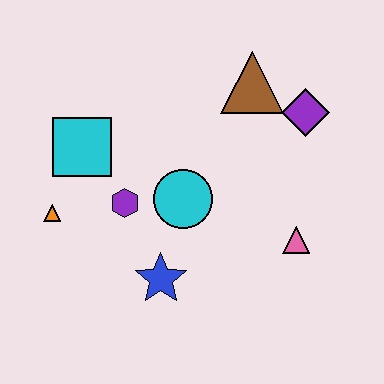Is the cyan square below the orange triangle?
No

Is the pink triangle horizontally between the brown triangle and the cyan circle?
No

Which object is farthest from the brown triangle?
The orange triangle is farthest from the brown triangle.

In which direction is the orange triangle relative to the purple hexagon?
The orange triangle is to the left of the purple hexagon.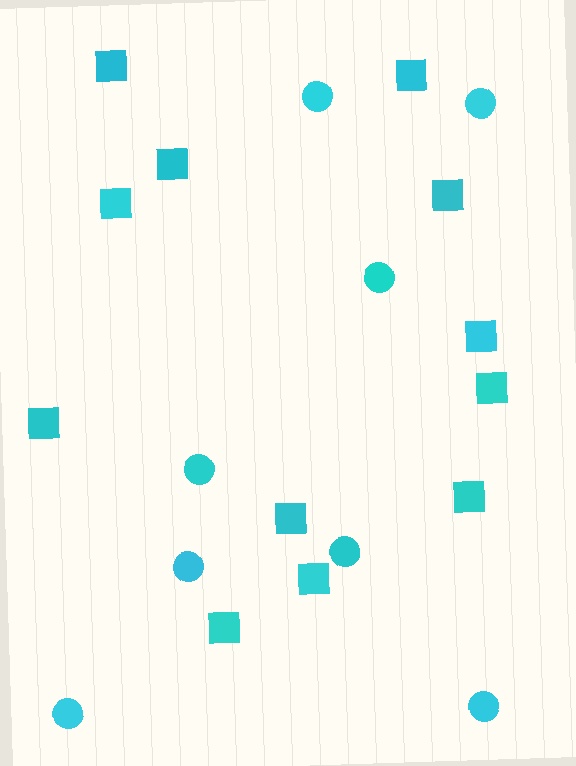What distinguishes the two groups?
There are 2 groups: one group of circles (8) and one group of squares (12).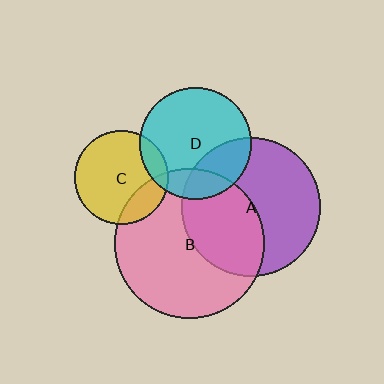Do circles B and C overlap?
Yes.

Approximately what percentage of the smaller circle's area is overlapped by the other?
Approximately 20%.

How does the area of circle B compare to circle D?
Approximately 1.8 times.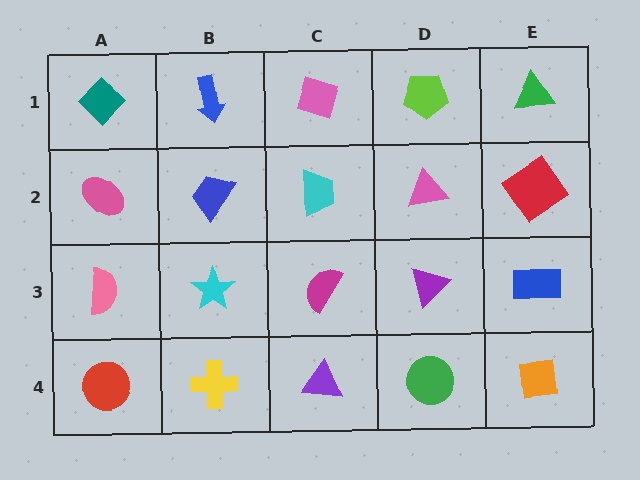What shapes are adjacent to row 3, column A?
A pink ellipse (row 2, column A), a red circle (row 4, column A), a cyan star (row 3, column B).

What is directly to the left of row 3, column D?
A magenta semicircle.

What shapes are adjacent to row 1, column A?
A pink ellipse (row 2, column A), a blue arrow (row 1, column B).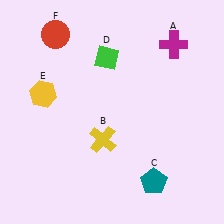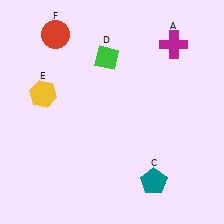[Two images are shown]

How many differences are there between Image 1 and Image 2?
There is 1 difference between the two images.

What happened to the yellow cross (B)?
The yellow cross (B) was removed in Image 2. It was in the bottom-left area of Image 1.